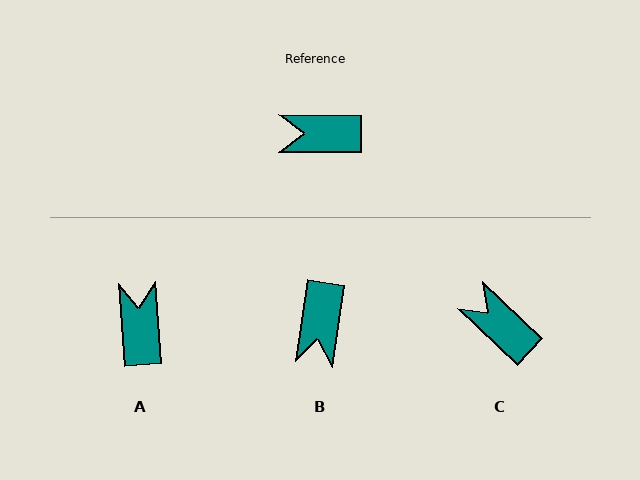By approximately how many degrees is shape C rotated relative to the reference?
Approximately 43 degrees clockwise.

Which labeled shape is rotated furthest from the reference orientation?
A, about 86 degrees away.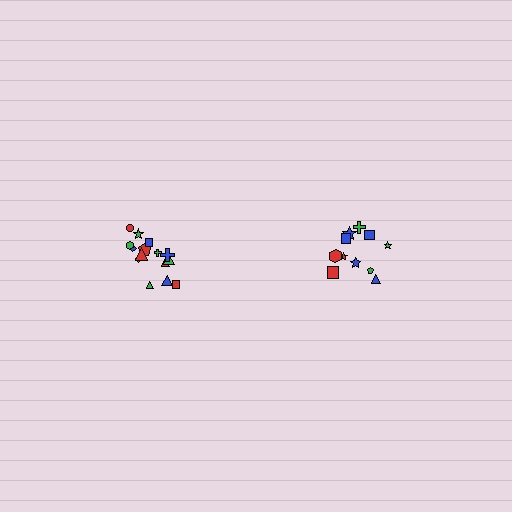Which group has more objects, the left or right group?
The left group.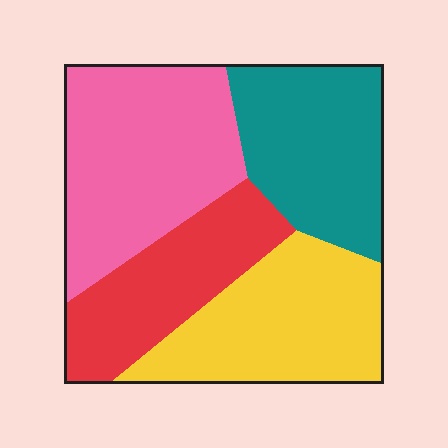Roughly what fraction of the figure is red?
Red takes up about one fifth (1/5) of the figure.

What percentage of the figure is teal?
Teal takes up about one quarter (1/4) of the figure.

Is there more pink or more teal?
Pink.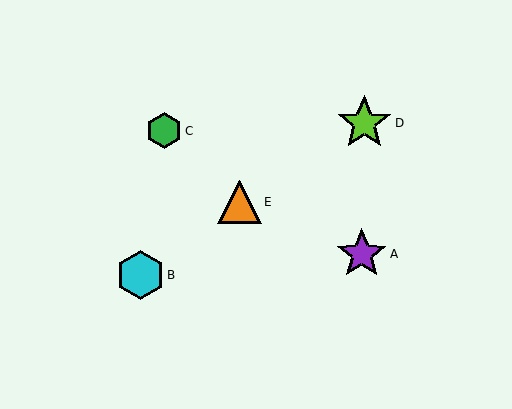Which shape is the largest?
The lime star (labeled D) is the largest.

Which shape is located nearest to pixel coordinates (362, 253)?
The purple star (labeled A) at (362, 254) is nearest to that location.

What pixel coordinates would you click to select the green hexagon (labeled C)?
Click at (164, 131) to select the green hexagon C.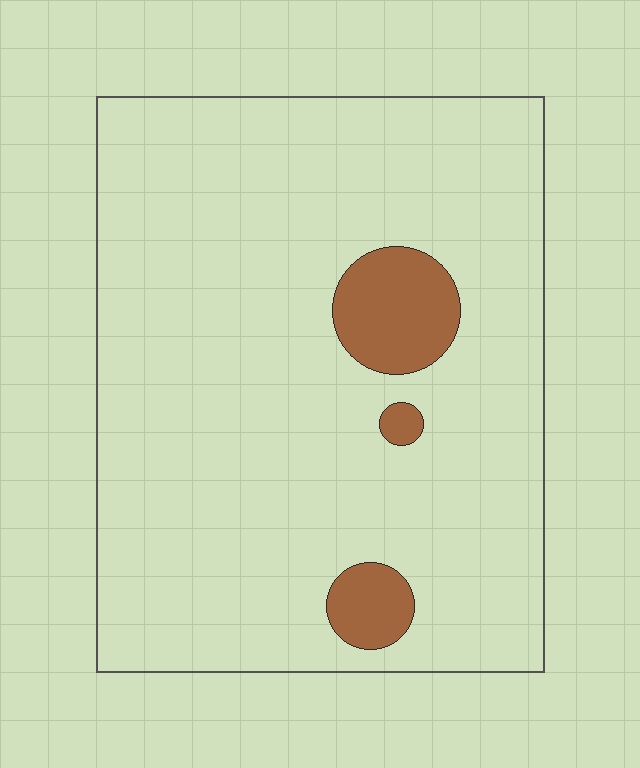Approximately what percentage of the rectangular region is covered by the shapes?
Approximately 10%.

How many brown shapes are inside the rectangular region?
3.